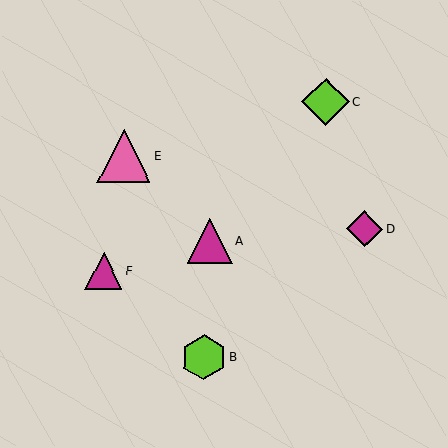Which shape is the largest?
The pink triangle (labeled E) is the largest.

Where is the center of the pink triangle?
The center of the pink triangle is at (124, 156).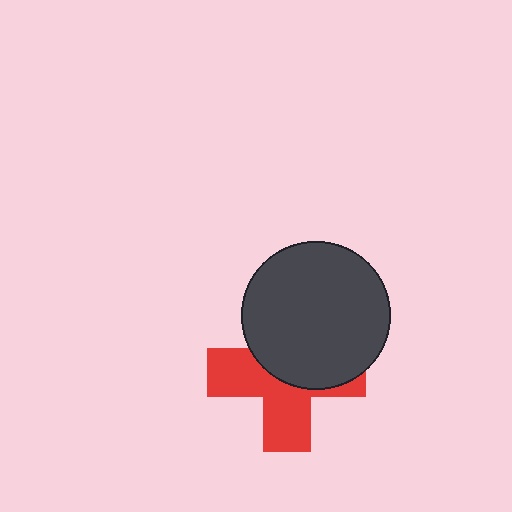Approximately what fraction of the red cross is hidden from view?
Roughly 49% of the red cross is hidden behind the dark gray circle.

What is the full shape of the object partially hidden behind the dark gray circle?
The partially hidden object is a red cross.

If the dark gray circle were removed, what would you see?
You would see the complete red cross.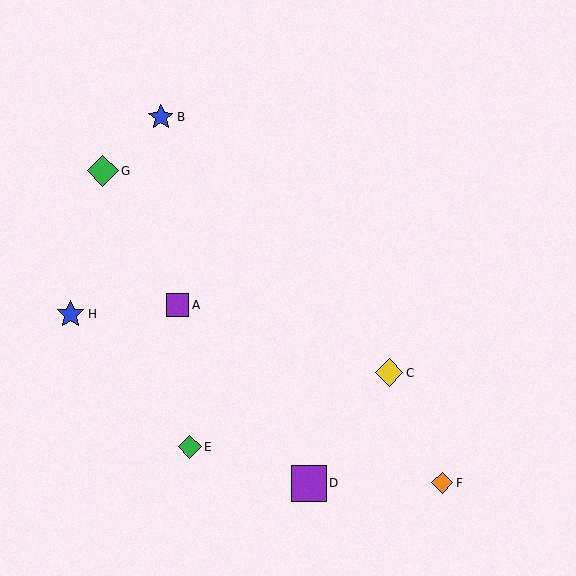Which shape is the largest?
The purple square (labeled D) is the largest.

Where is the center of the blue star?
The center of the blue star is at (71, 314).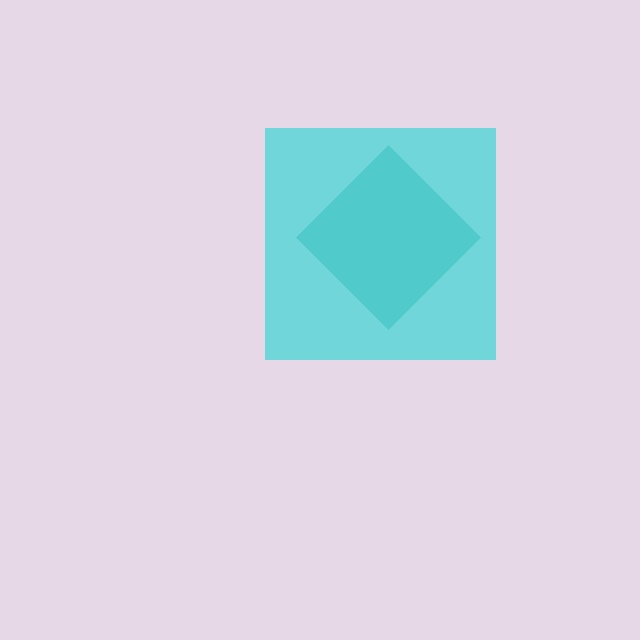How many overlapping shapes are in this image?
There are 2 overlapping shapes in the image.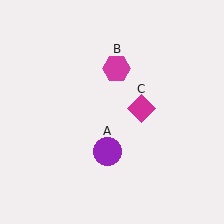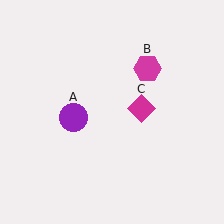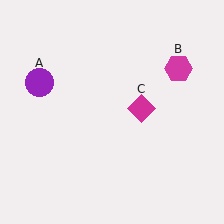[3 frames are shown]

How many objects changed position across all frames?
2 objects changed position: purple circle (object A), magenta hexagon (object B).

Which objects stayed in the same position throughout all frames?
Magenta diamond (object C) remained stationary.